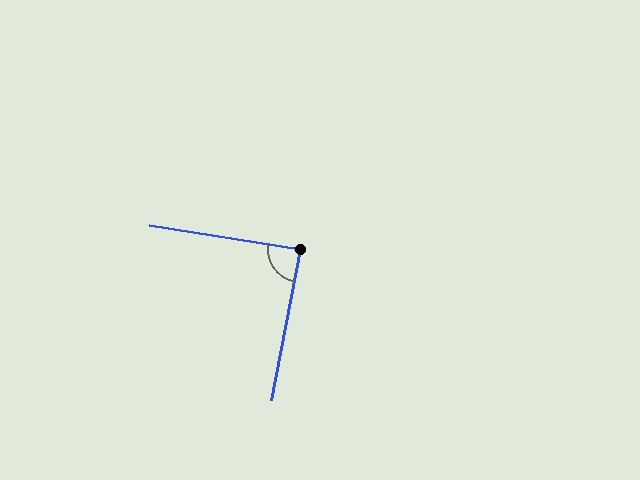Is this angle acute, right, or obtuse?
It is approximately a right angle.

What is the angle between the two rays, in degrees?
Approximately 88 degrees.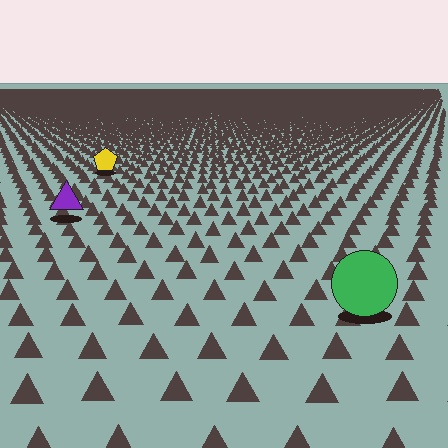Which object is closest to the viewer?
The green circle is closest. The texture marks near it are larger and more spread out.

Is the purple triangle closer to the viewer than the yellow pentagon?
Yes. The purple triangle is closer — you can tell from the texture gradient: the ground texture is coarser near it.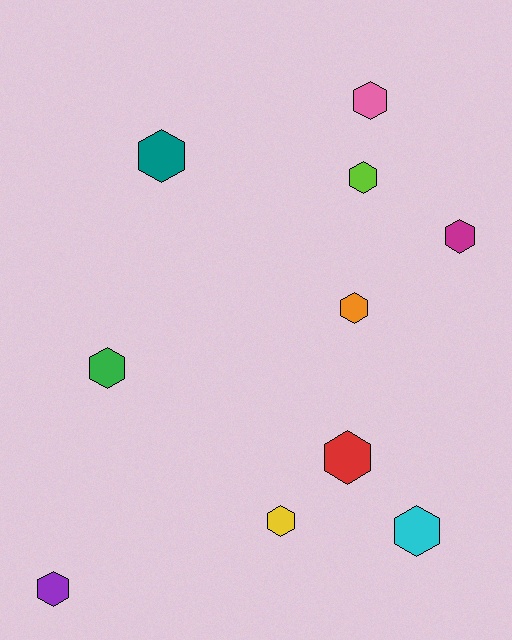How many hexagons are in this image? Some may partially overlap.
There are 10 hexagons.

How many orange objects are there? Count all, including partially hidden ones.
There is 1 orange object.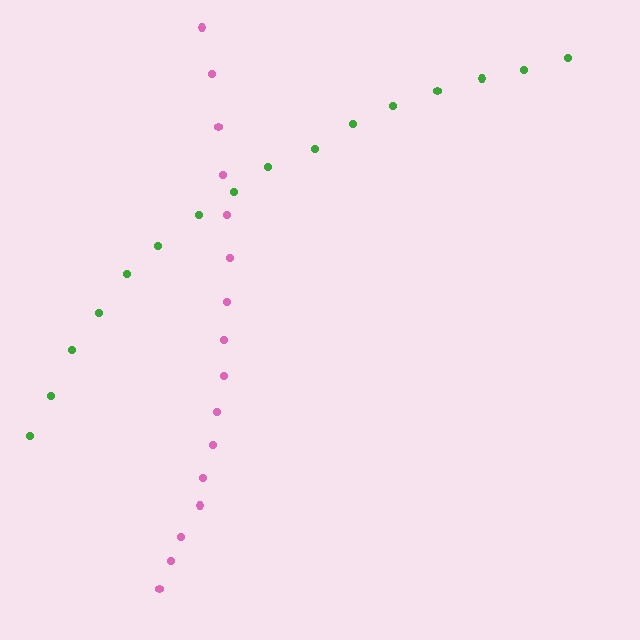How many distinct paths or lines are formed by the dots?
There are 2 distinct paths.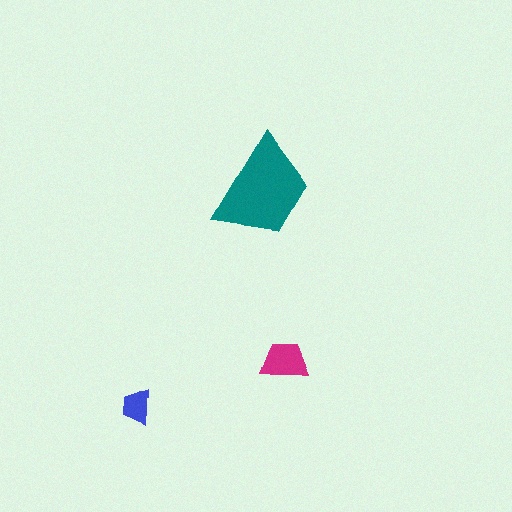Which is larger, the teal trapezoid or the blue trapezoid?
The teal one.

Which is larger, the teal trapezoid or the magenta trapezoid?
The teal one.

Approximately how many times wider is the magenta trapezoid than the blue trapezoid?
About 1.5 times wider.